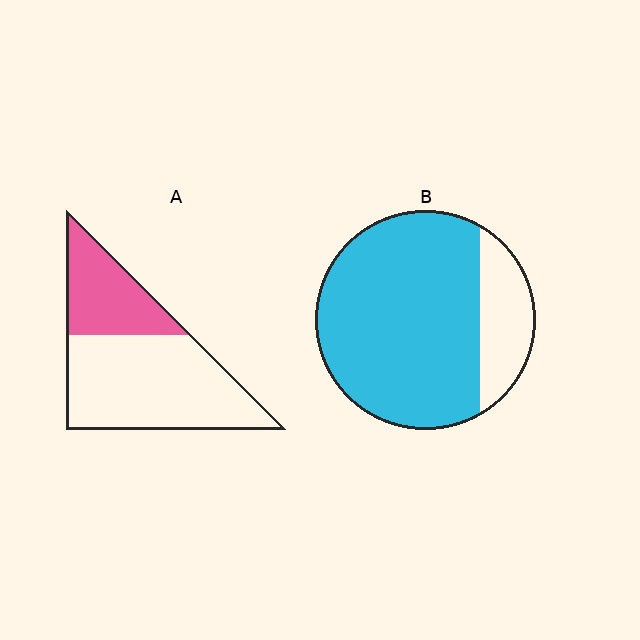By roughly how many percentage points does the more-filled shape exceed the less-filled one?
By roughly 50 percentage points (B over A).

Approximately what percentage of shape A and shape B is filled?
A is approximately 30% and B is approximately 80%.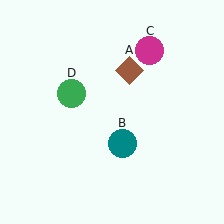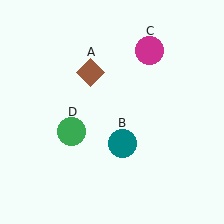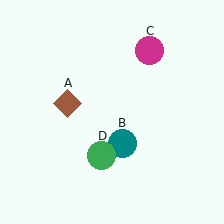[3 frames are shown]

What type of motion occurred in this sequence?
The brown diamond (object A), green circle (object D) rotated counterclockwise around the center of the scene.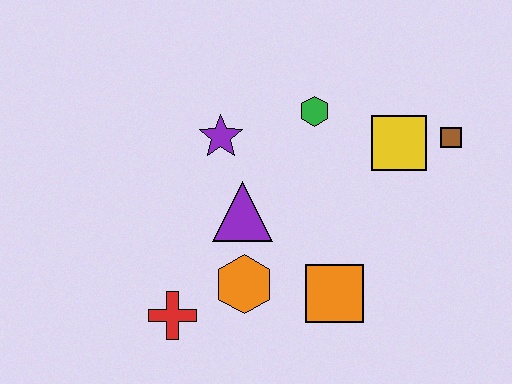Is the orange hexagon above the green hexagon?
No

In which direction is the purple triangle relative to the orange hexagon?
The purple triangle is above the orange hexagon.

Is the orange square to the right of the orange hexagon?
Yes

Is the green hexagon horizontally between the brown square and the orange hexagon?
Yes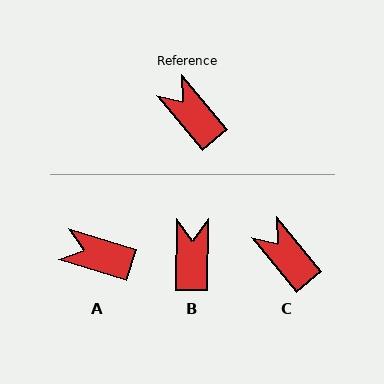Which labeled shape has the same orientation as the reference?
C.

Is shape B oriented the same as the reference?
No, it is off by about 40 degrees.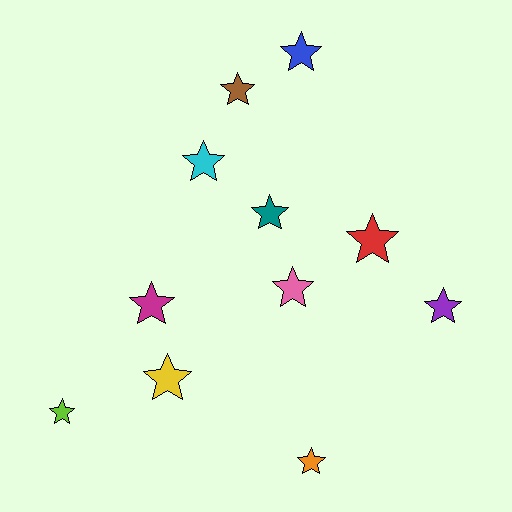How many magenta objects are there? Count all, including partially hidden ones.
There is 1 magenta object.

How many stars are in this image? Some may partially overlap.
There are 11 stars.